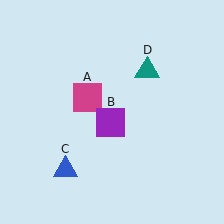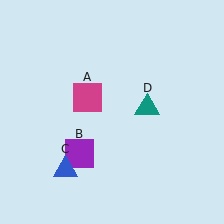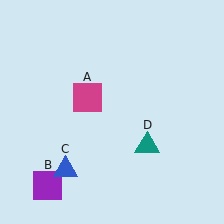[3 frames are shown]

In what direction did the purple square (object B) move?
The purple square (object B) moved down and to the left.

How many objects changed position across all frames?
2 objects changed position: purple square (object B), teal triangle (object D).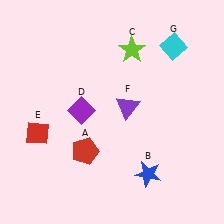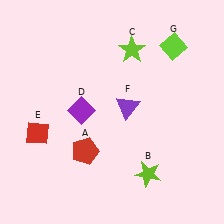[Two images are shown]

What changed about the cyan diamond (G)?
In Image 1, G is cyan. In Image 2, it changed to lime.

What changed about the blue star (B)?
In Image 1, B is blue. In Image 2, it changed to lime.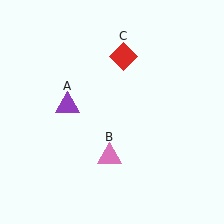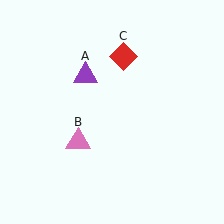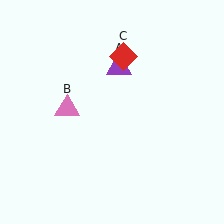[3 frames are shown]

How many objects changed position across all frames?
2 objects changed position: purple triangle (object A), pink triangle (object B).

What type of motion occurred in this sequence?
The purple triangle (object A), pink triangle (object B) rotated clockwise around the center of the scene.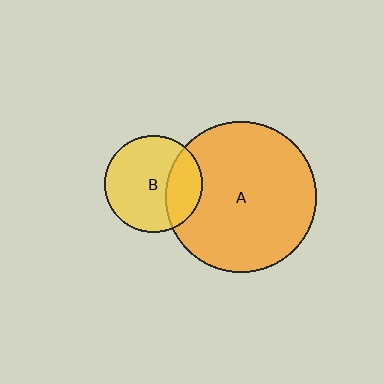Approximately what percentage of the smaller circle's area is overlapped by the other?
Approximately 30%.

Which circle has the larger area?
Circle A (orange).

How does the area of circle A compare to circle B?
Approximately 2.4 times.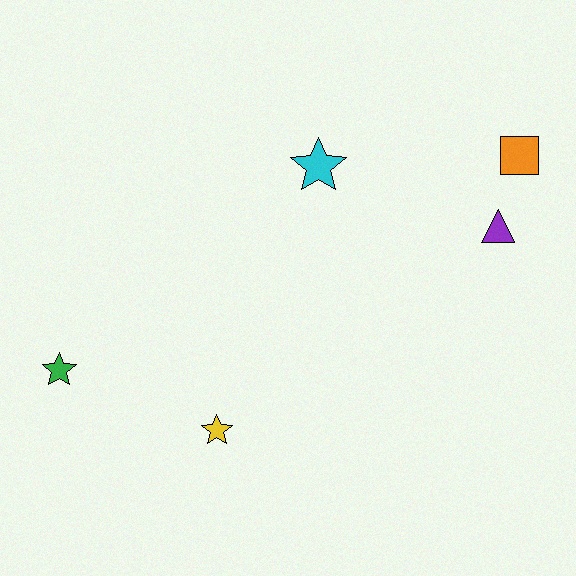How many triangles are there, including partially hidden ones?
There is 1 triangle.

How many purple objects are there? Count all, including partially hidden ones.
There is 1 purple object.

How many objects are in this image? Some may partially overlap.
There are 5 objects.